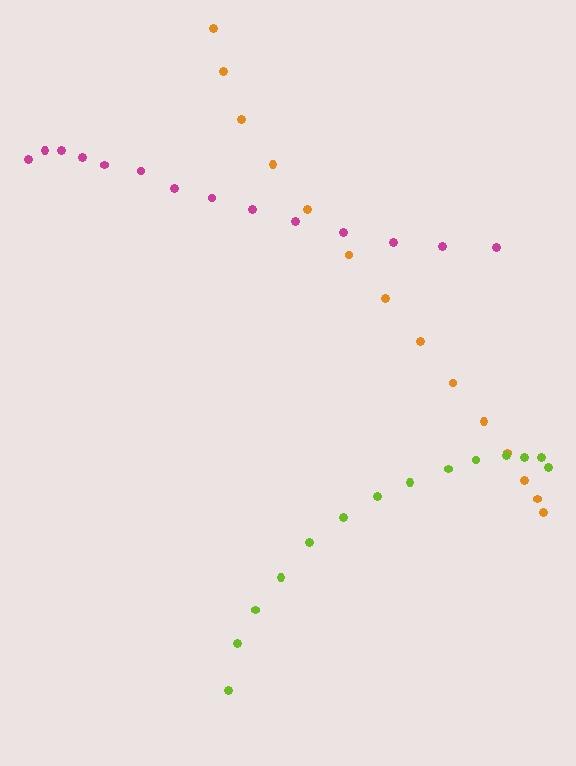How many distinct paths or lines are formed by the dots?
There are 3 distinct paths.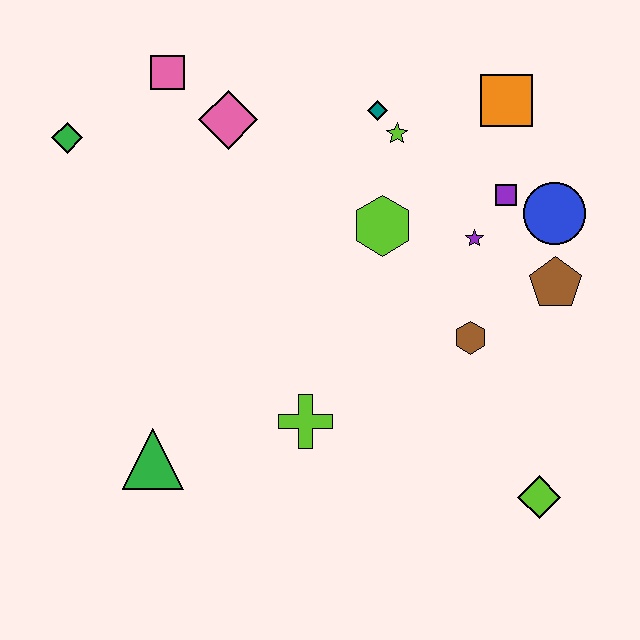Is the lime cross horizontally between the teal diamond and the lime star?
No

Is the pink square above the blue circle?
Yes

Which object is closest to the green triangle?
The lime cross is closest to the green triangle.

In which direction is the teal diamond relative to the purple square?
The teal diamond is to the left of the purple square.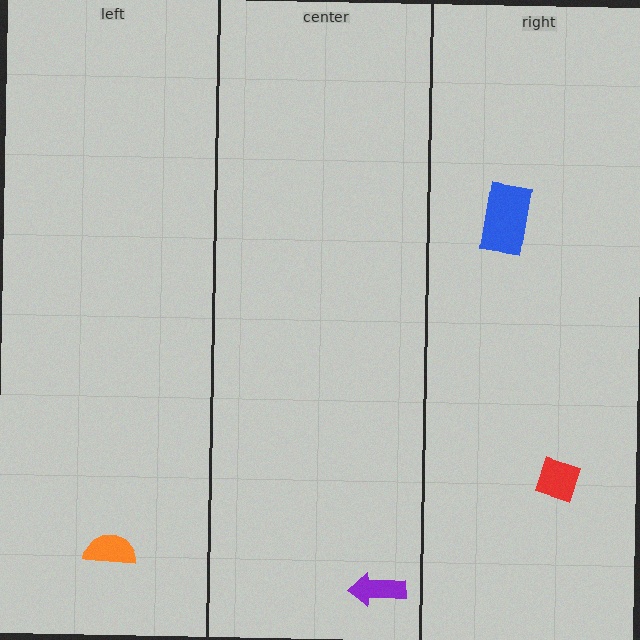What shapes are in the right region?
The blue rectangle, the red diamond.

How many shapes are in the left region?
1.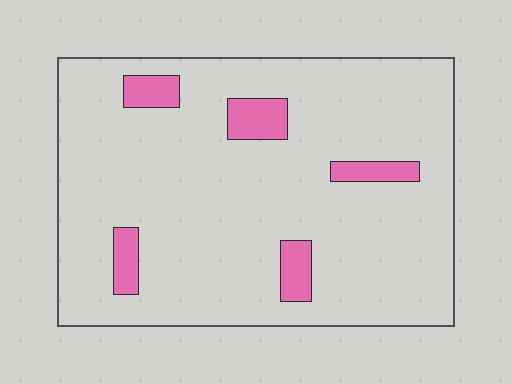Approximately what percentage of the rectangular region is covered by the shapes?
Approximately 10%.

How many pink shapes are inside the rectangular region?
5.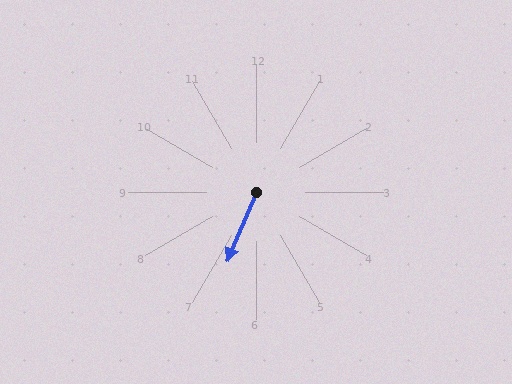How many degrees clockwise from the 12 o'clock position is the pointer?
Approximately 203 degrees.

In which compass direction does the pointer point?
Southwest.